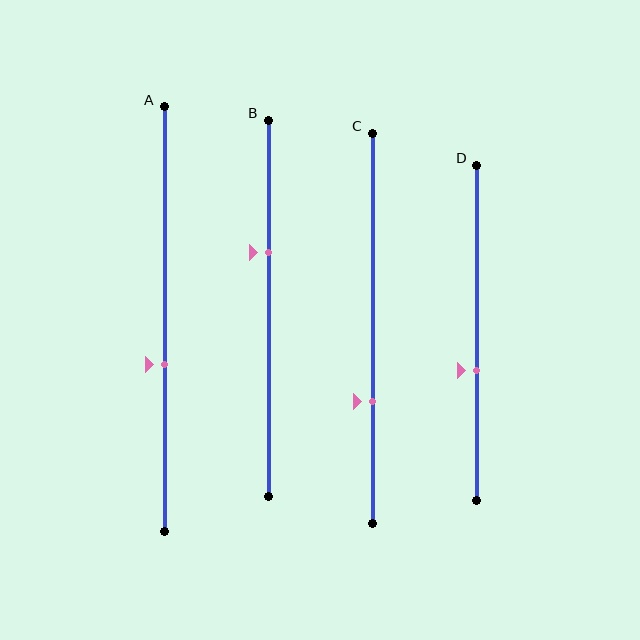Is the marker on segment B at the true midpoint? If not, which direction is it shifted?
No, the marker on segment B is shifted upward by about 15% of the segment length.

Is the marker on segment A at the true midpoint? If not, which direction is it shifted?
No, the marker on segment A is shifted downward by about 11% of the segment length.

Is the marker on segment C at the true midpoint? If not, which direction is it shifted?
No, the marker on segment C is shifted downward by about 19% of the segment length.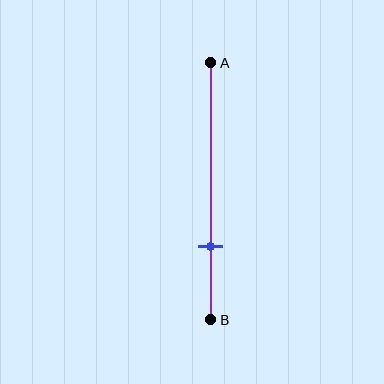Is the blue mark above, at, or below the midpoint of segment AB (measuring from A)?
The blue mark is below the midpoint of segment AB.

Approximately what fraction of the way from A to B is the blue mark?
The blue mark is approximately 70% of the way from A to B.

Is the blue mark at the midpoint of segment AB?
No, the mark is at about 70% from A, not at the 50% midpoint.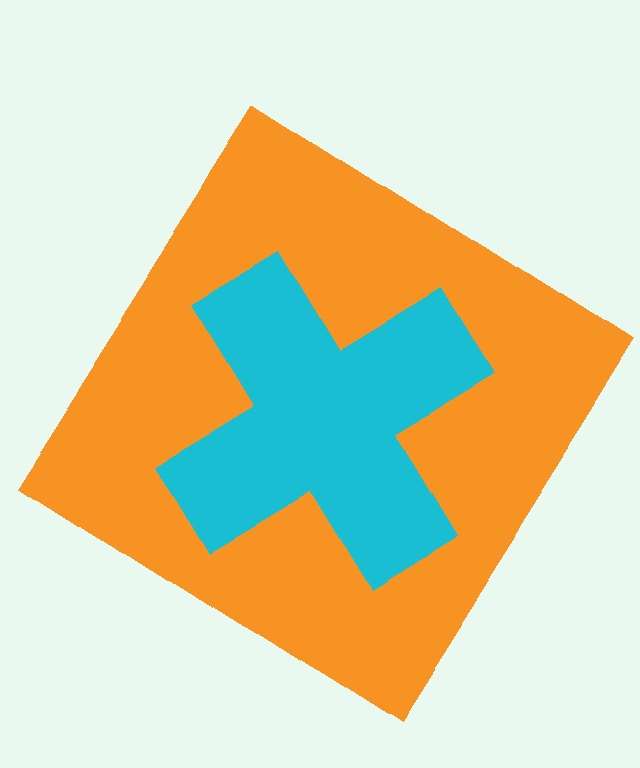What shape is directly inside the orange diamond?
The cyan cross.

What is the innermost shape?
The cyan cross.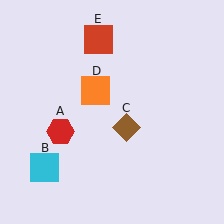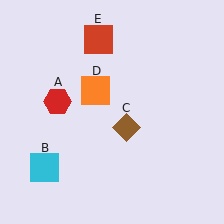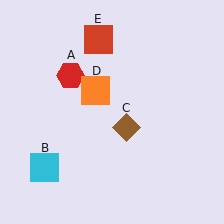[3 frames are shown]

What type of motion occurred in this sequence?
The red hexagon (object A) rotated clockwise around the center of the scene.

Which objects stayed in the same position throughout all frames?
Cyan square (object B) and brown diamond (object C) and orange square (object D) and red square (object E) remained stationary.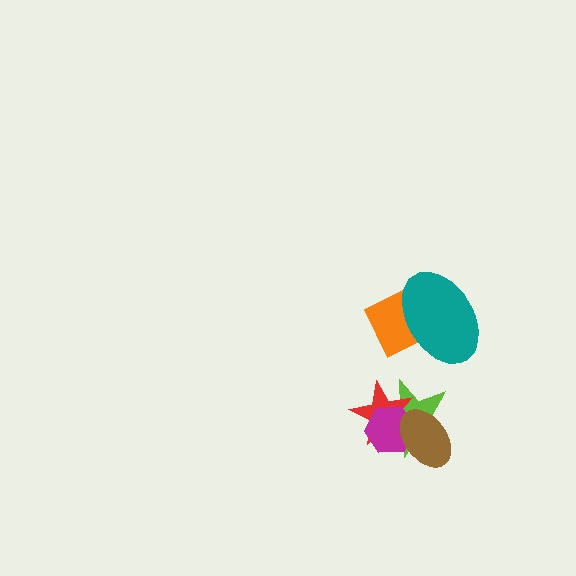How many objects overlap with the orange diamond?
1 object overlaps with the orange diamond.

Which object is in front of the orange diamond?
The teal ellipse is in front of the orange diamond.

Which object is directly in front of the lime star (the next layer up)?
The red star is directly in front of the lime star.